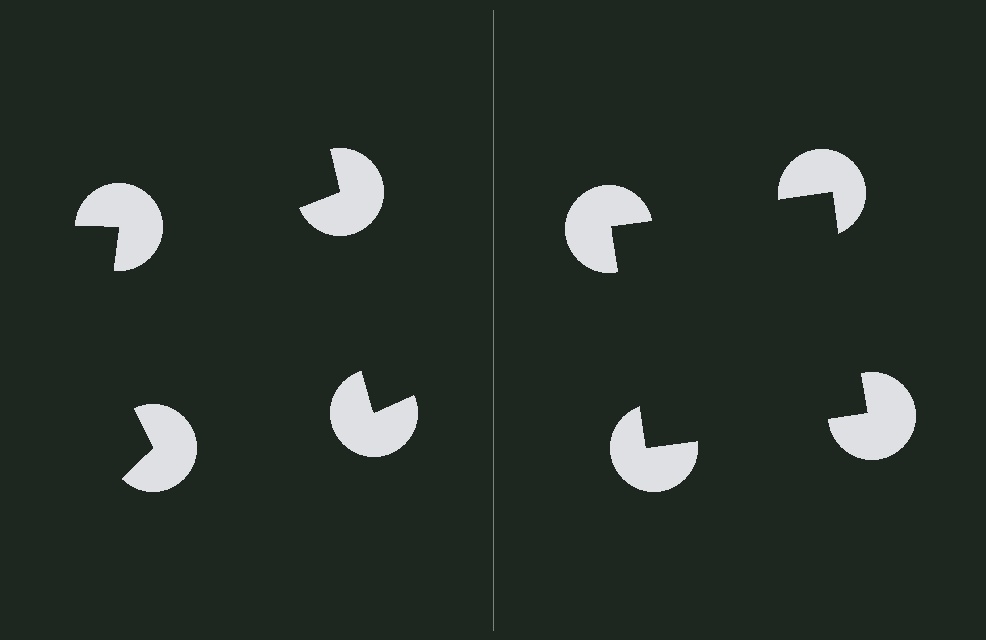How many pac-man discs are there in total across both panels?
8 — 4 on each side.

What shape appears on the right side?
An illusory square.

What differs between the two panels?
The pac-man discs are positioned identically on both sides; only the wedge orientations differ. On the right they align to a square; on the left they are misaligned.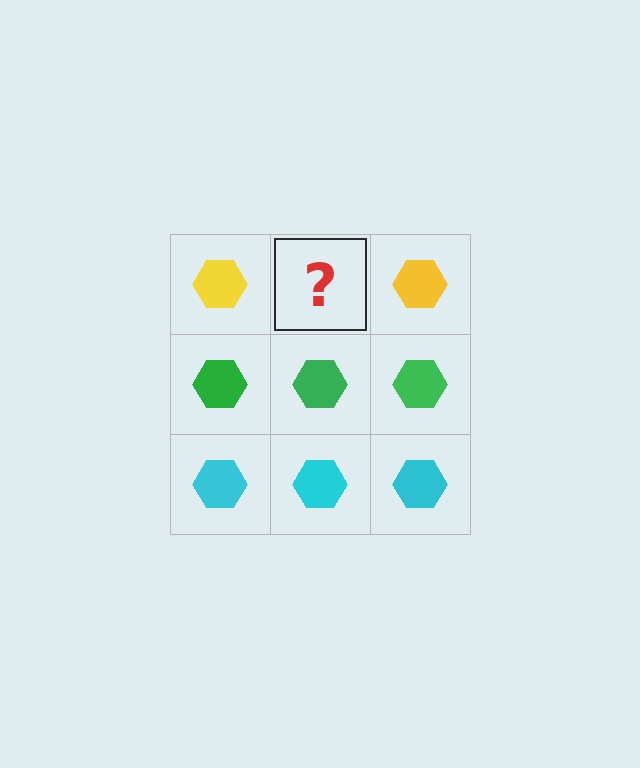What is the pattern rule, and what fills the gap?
The rule is that each row has a consistent color. The gap should be filled with a yellow hexagon.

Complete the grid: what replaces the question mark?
The question mark should be replaced with a yellow hexagon.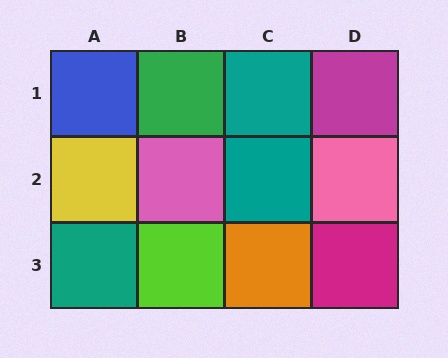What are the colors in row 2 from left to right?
Yellow, pink, teal, pink.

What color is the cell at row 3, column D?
Magenta.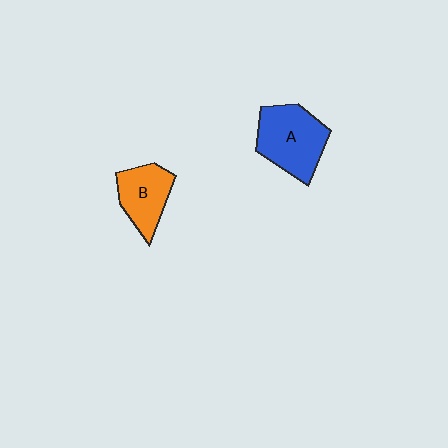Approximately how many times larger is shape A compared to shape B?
Approximately 1.4 times.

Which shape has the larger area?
Shape A (blue).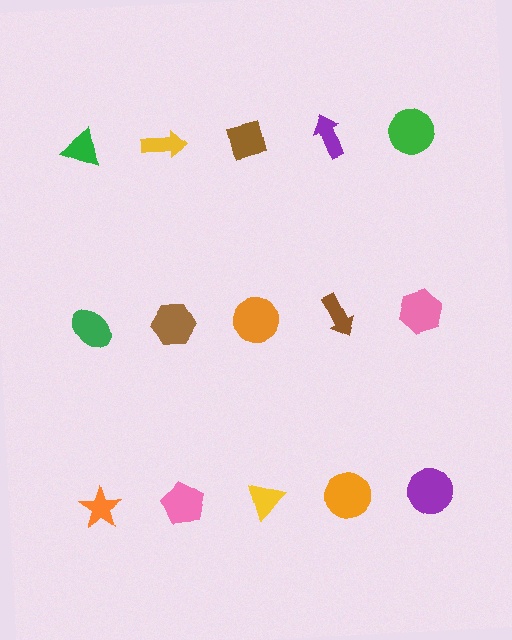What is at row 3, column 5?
A purple circle.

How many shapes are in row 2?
5 shapes.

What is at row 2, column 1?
A green ellipse.